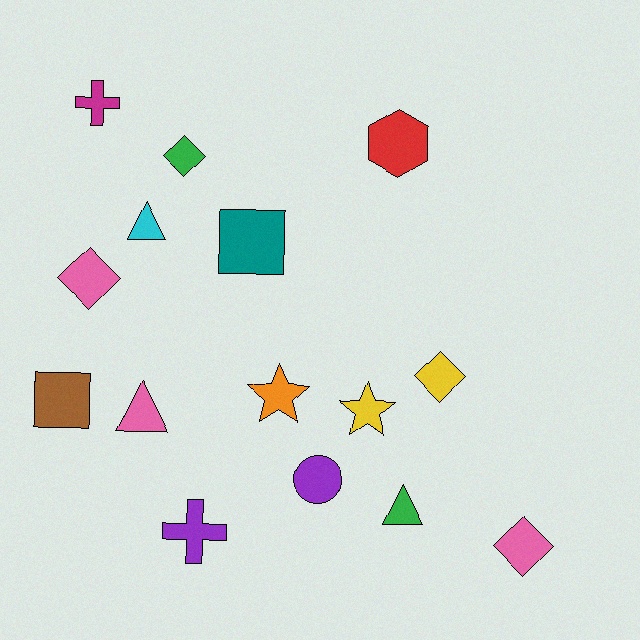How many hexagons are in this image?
There is 1 hexagon.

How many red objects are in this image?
There is 1 red object.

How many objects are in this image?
There are 15 objects.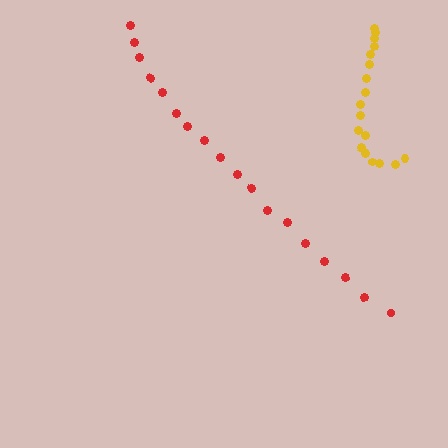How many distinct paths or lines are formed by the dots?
There are 2 distinct paths.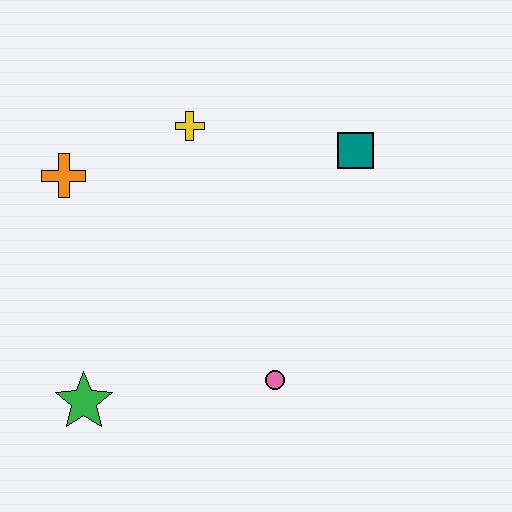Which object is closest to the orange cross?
The yellow cross is closest to the orange cross.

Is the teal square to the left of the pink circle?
No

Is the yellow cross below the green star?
No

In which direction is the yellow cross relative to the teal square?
The yellow cross is to the left of the teal square.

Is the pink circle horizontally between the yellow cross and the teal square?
Yes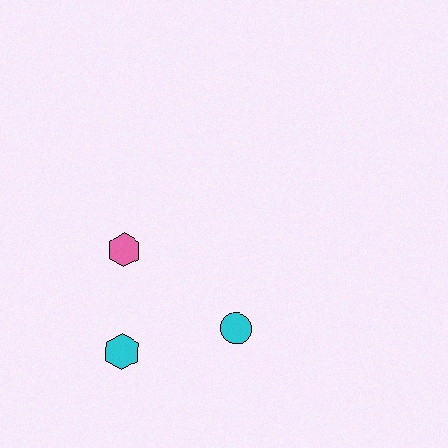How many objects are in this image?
There are 3 objects.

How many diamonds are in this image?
There are no diamonds.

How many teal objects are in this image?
There are no teal objects.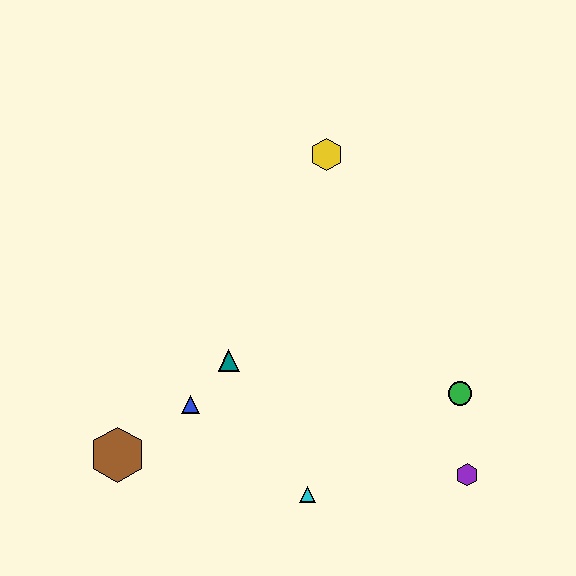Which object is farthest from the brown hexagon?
The yellow hexagon is farthest from the brown hexagon.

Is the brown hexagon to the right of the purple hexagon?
No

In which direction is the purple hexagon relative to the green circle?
The purple hexagon is below the green circle.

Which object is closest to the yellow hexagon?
The teal triangle is closest to the yellow hexagon.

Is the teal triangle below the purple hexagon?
No